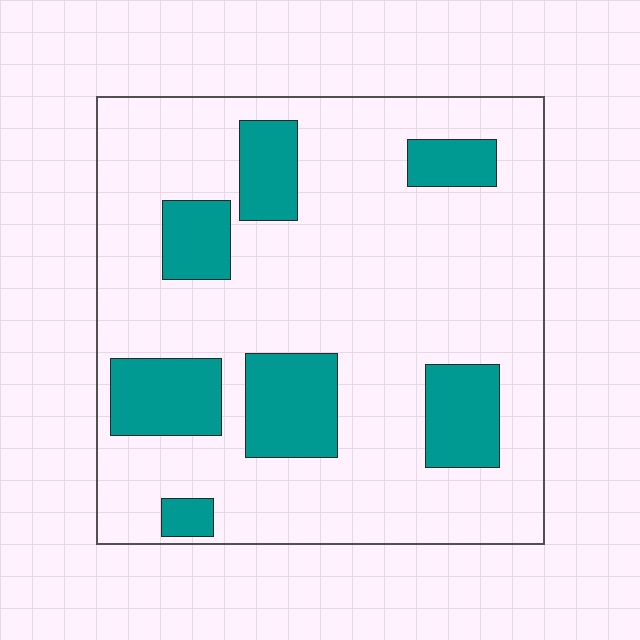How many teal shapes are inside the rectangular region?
7.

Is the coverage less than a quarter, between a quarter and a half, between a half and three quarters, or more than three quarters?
Less than a quarter.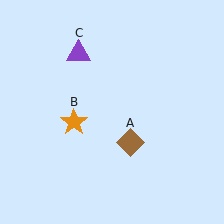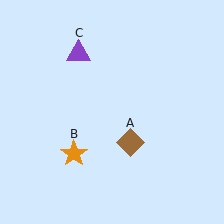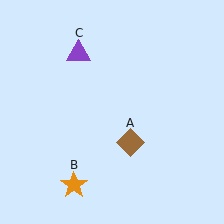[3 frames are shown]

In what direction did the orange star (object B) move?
The orange star (object B) moved down.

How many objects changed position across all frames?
1 object changed position: orange star (object B).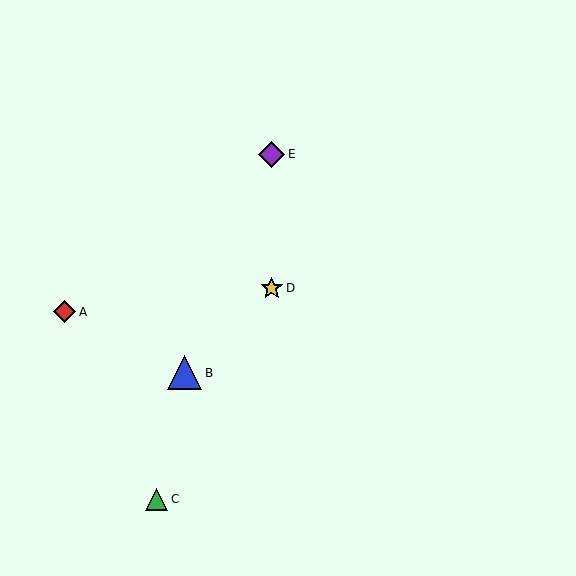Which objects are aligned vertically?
Objects D, E are aligned vertically.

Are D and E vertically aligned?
Yes, both are at x≈272.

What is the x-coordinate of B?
Object B is at x≈184.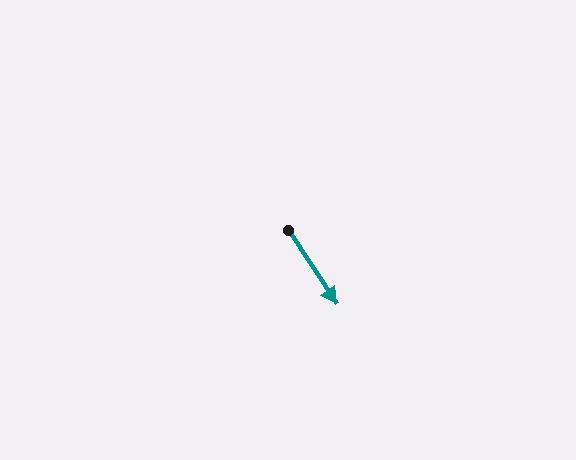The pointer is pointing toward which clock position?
Roughly 5 o'clock.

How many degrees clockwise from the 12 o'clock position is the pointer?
Approximately 147 degrees.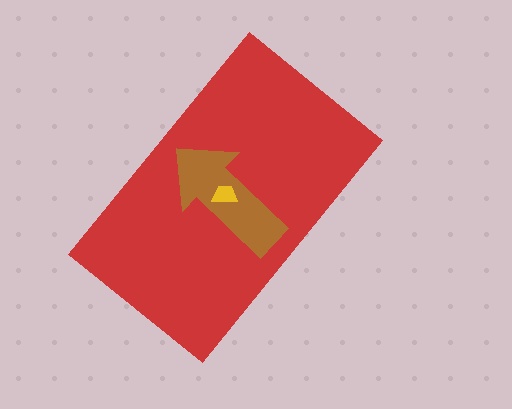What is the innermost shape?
The yellow trapezoid.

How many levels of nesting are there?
3.